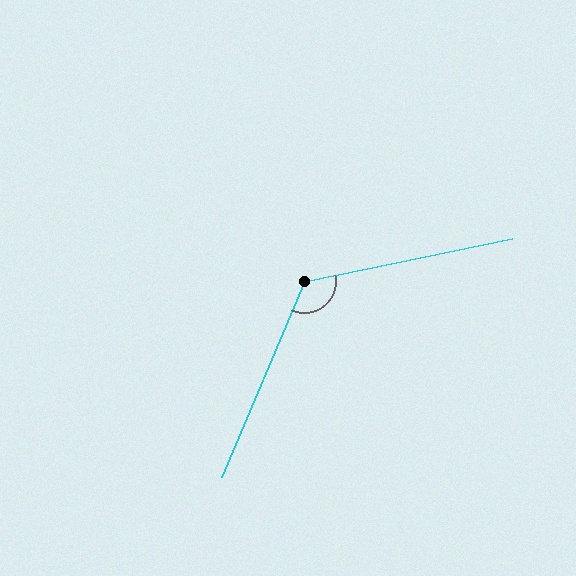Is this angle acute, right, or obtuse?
It is obtuse.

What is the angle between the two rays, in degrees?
Approximately 125 degrees.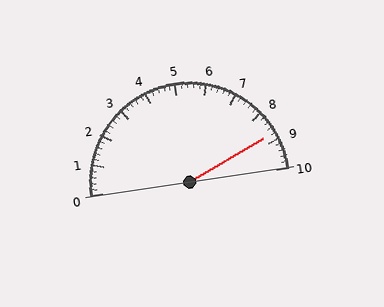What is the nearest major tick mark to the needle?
The nearest major tick mark is 9.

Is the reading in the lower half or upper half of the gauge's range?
The reading is in the upper half of the range (0 to 10).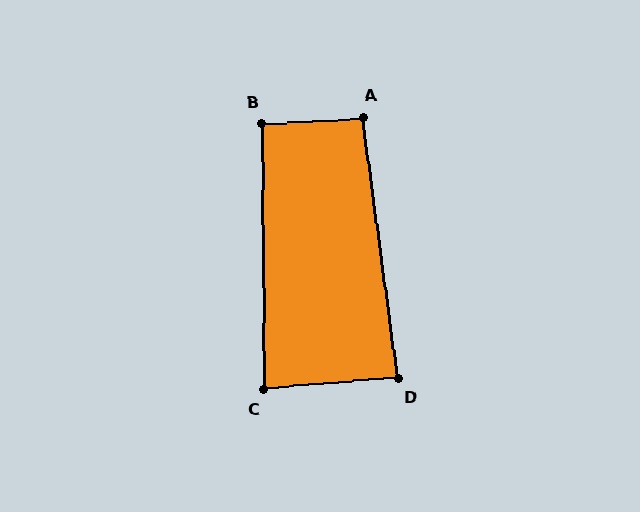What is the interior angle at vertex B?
Approximately 93 degrees (approximately right).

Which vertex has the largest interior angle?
A, at approximately 94 degrees.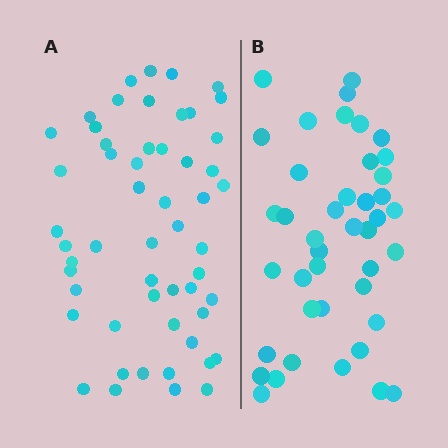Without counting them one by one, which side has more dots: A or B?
Region A (the left region) has more dots.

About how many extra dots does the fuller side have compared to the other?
Region A has roughly 12 or so more dots than region B.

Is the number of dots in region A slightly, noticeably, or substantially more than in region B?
Region A has noticeably more, but not dramatically so. The ratio is roughly 1.3 to 1.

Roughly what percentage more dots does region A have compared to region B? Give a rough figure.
About 30% more.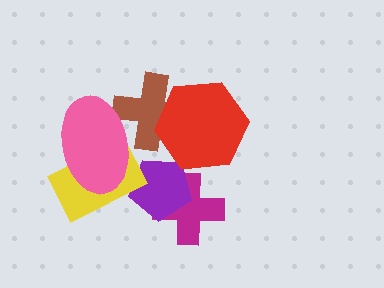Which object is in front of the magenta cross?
The purple pentagon is in front of the magenta cross.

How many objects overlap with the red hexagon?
1 object overlaps with the red hexagon.